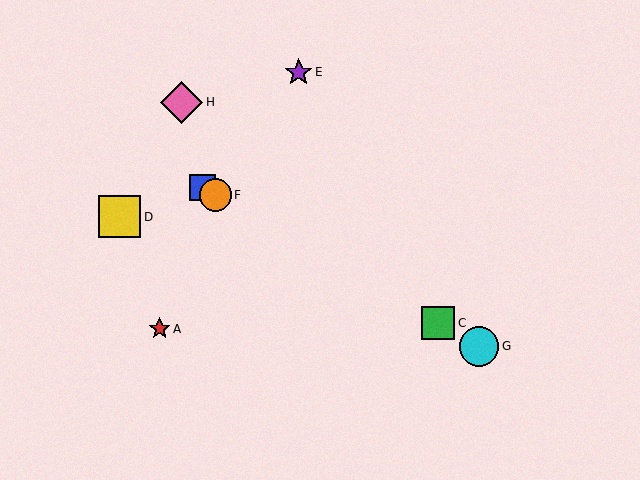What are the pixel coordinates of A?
Object A is at (160, 329).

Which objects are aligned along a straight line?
Objects B, C, F, G are aligned along a straight line.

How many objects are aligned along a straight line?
4 objects (B, C, F, G) are aligned along a straight line.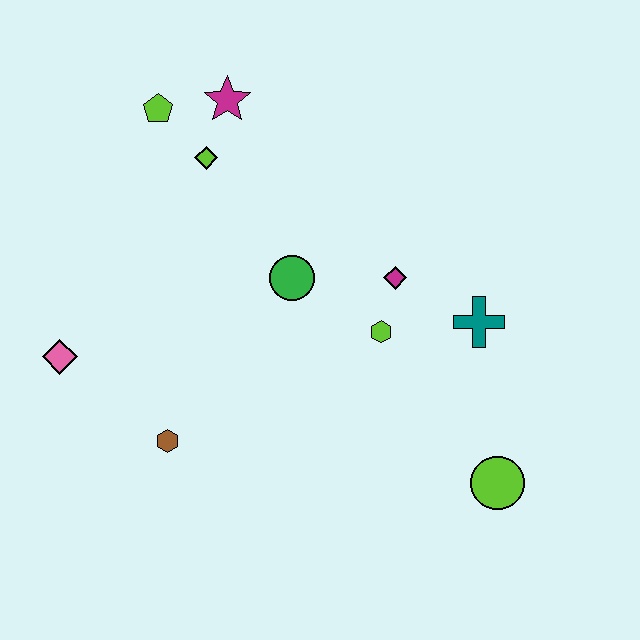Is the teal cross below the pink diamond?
No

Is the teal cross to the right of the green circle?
Yes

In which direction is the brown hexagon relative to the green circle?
The brown hexagon is below the green circle.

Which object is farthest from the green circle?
The lime circle is farthest from the green circle.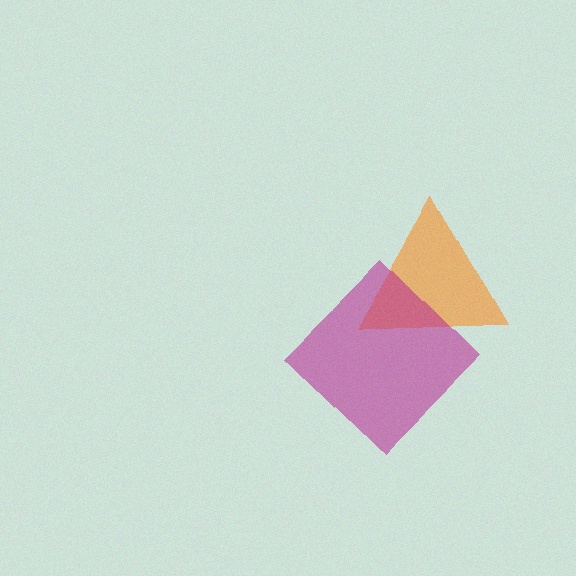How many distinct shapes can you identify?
There are 2 distinct shapes: an orange triangle, a magenta diamond.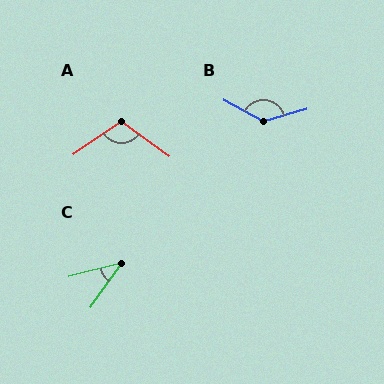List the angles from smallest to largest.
C (41°), A (109°), B (135°).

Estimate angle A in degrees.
Approximately 109 degrees.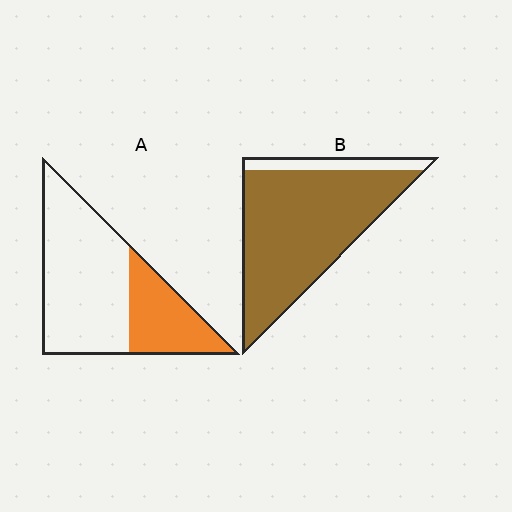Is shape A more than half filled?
No.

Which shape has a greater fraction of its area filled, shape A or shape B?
Shape B.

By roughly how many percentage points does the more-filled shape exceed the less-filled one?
By roughly 55 percentage points (B over A).